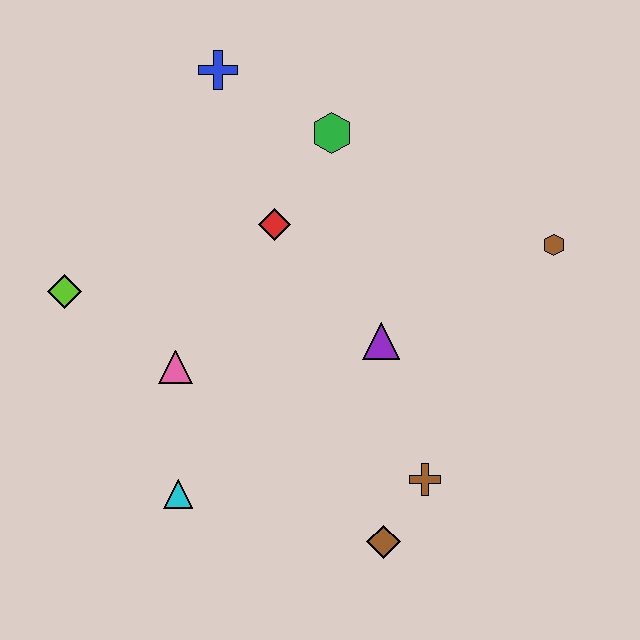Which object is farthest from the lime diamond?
The brown hexagon is farthest from the lime diamond.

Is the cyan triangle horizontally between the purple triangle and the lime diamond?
Yes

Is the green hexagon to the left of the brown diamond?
Yes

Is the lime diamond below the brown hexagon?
Yes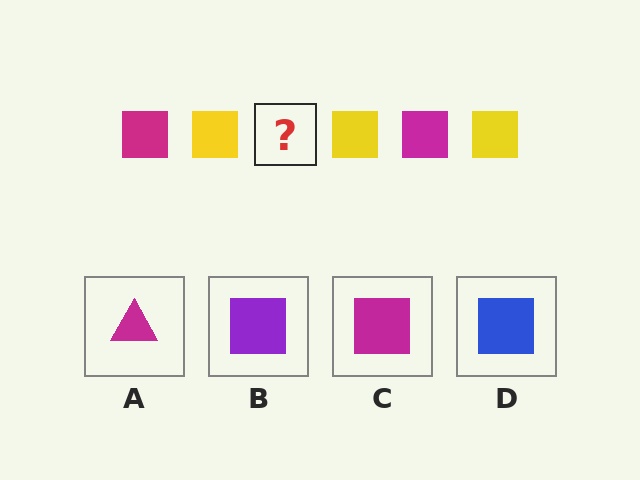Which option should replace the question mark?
Option C.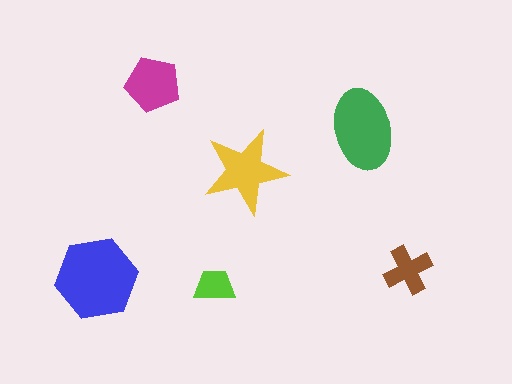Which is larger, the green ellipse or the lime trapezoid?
The green ellipse.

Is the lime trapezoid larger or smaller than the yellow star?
Smaller.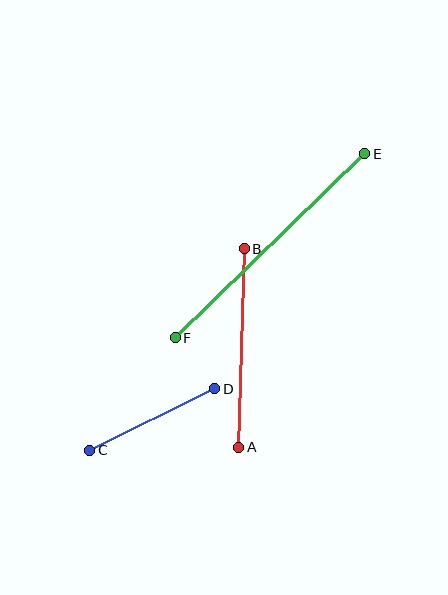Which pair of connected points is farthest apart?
Points E and F are farthest apart.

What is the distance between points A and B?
The distance is approximately 199 pixels.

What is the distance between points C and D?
The distance is approximately 139 pixels.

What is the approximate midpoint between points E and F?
The midpoint is at approximately (270, 246) pixels.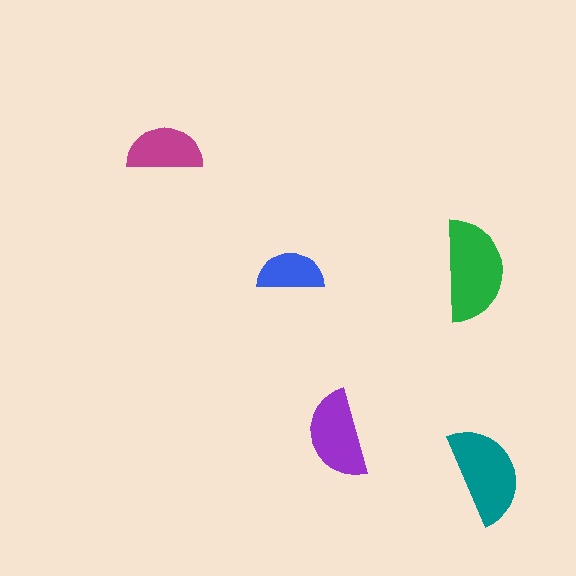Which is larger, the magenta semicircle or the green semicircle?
The green one.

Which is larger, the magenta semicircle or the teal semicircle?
The teal one.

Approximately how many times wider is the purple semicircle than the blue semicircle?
About 1.5 times wider.